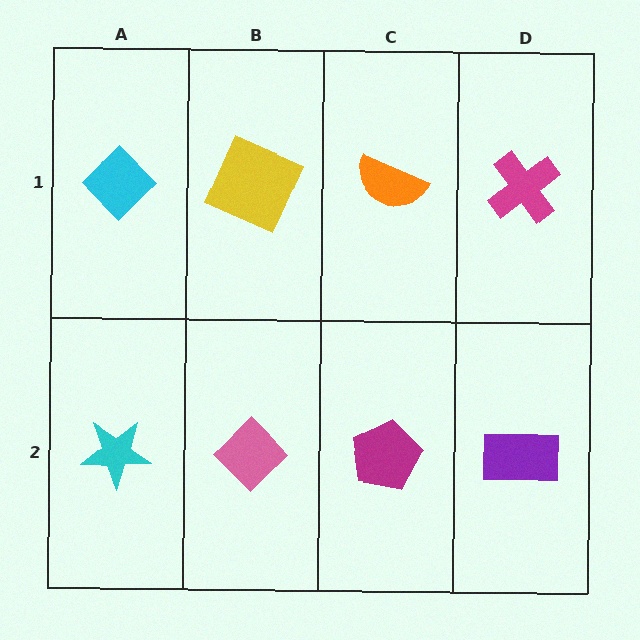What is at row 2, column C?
A magenta pentagon.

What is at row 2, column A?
A cyan star.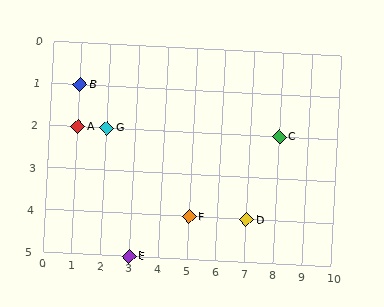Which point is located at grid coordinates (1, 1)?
Point B is at (1, 1).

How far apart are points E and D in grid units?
Points E and D are 4 columns and 1 row apart (about 4.1 grid units diagonally).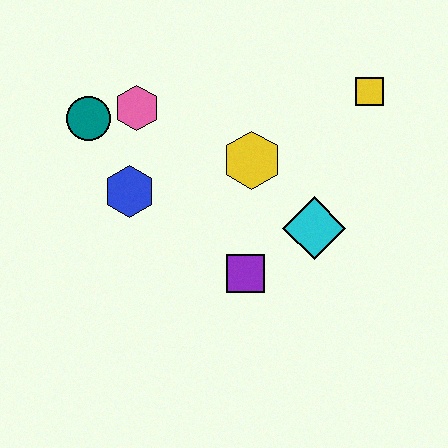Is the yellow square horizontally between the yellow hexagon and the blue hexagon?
No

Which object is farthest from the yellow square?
The teal circle is farthest from the yellow square.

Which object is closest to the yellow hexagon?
The cyan diamond is closest to the yellow hexagon.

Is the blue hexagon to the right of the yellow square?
No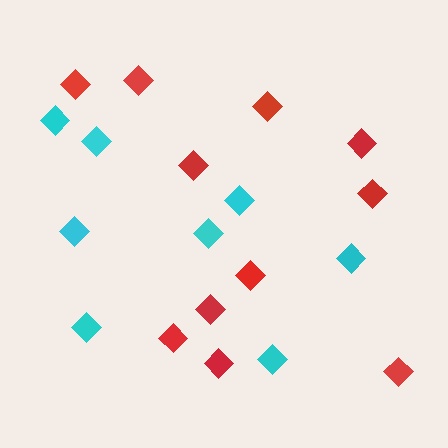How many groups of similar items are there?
There are 2 groups: one group of red diamonds (11) and one group of cyan diamonds (8).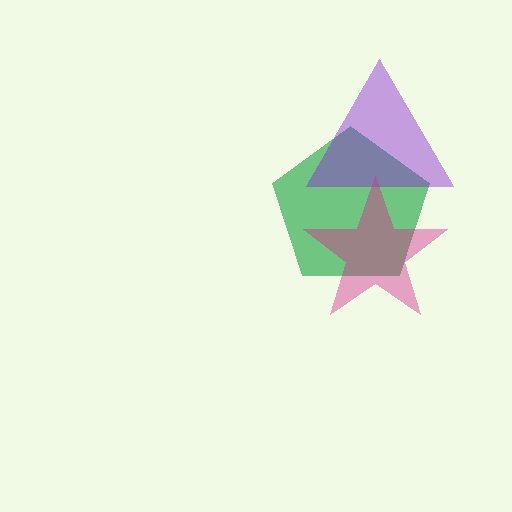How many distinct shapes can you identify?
There are 3 distinct shapes: a green pentagon, a purple triangle, a magenta star.